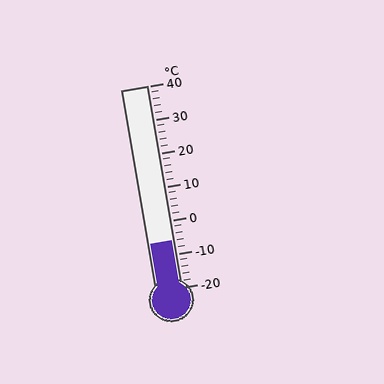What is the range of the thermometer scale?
The thermometer scale ranges from -20°C to 40°C.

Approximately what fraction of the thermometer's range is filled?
The thermometer is filled to approximately 25% of its range.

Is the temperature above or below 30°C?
The temperature is below 30°C.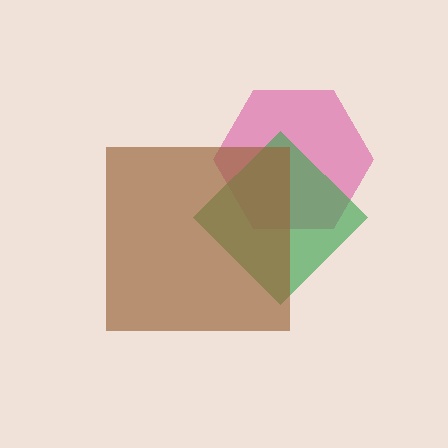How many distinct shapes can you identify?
There are 3 distinct shapes: a pink hexagon, a green diamond, a brown square.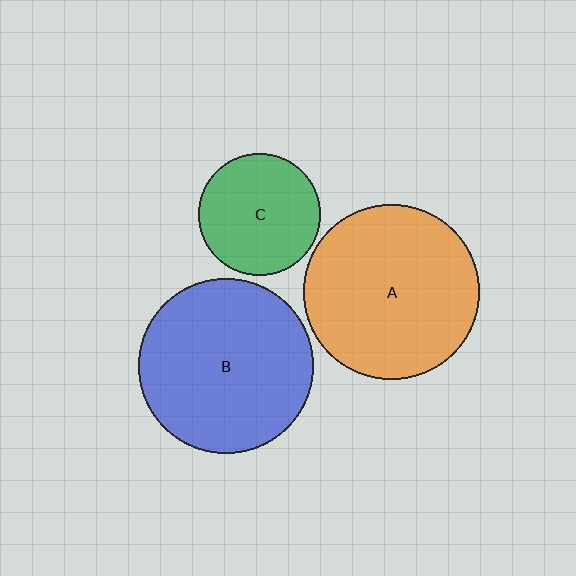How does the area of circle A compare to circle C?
Approximately 2.1 times.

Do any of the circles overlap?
No, none of the circles overlap.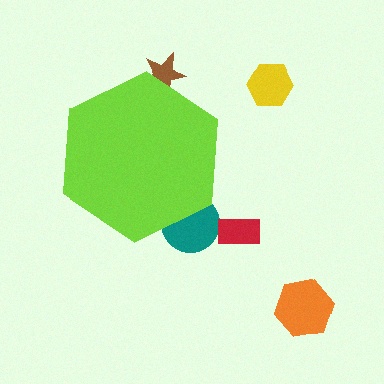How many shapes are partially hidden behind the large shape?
2 shapes are partially hidden.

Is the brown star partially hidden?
Yes, the brown star is partially hidden behind the lime hexagon.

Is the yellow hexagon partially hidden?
No, the yellow hexagon is fully visible.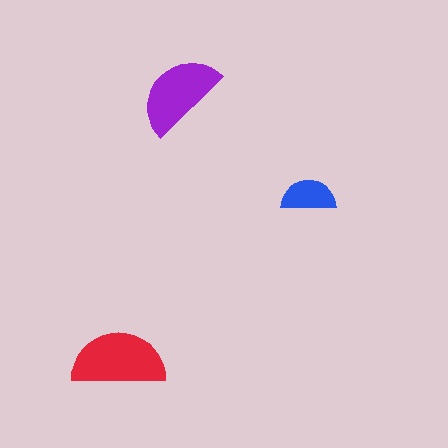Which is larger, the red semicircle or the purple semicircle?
The red one.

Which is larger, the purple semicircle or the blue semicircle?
The purple one.